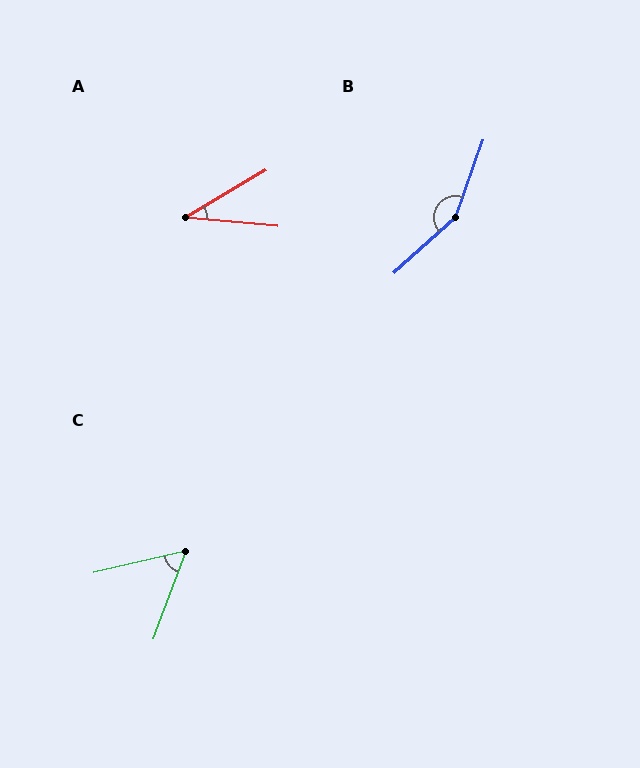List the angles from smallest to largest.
A (36°), C (57°), B (152°).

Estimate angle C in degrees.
Approximately 57 degrees.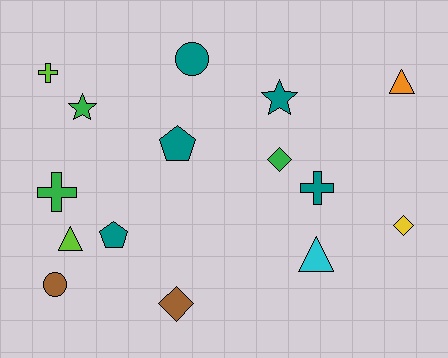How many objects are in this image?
There are 15 objects.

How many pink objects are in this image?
There are no pink objects.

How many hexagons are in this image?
There are no hexagons.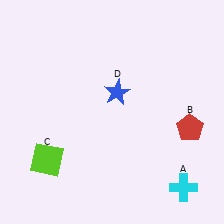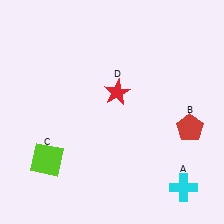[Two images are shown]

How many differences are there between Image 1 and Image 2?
There is 1 difference between the two images.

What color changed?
The star (D) changed from blue in Image 1 to red in Image 2.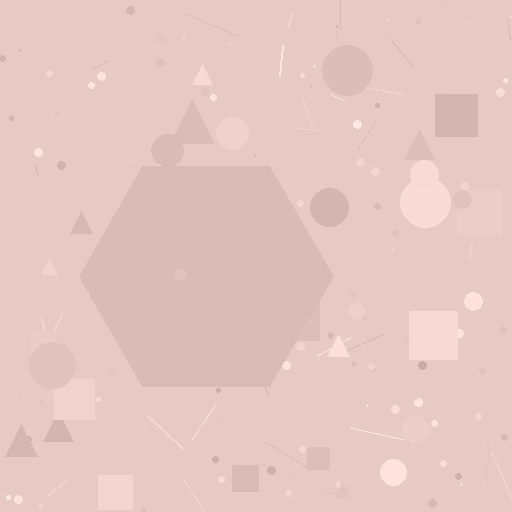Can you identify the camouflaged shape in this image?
The camouflaged shape is a hexagon.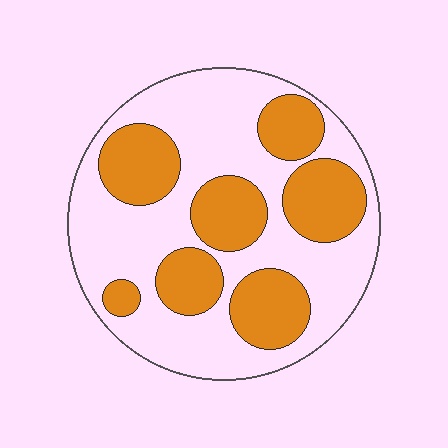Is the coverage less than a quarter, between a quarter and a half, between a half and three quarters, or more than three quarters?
Between a quarter and a half.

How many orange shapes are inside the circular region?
7.